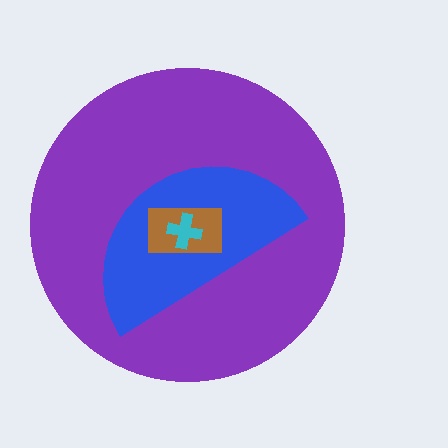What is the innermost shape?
The cyan cross.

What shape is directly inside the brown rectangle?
The cyan cross.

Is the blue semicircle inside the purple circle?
Yes.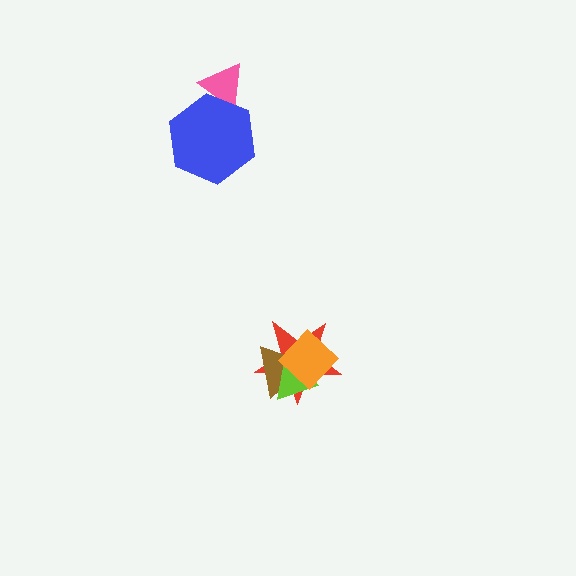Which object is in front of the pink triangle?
The blue hexagon is in front of the pink triangle.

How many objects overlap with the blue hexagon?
1 object overlaps with the blue hexagon.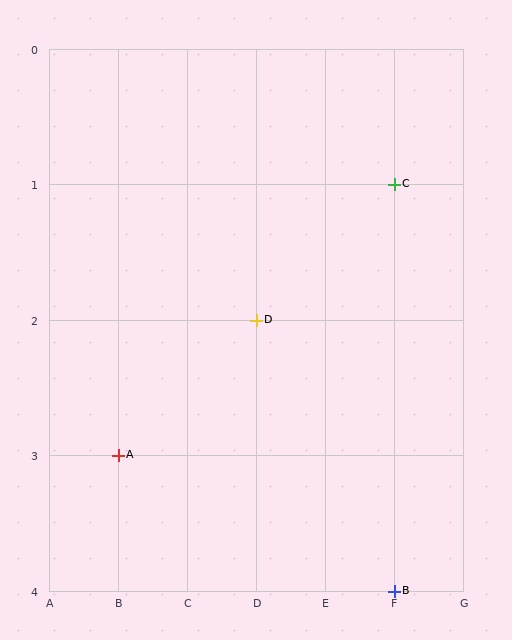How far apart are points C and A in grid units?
Points C and A are 4 columns and 2 rows apart (about 4.5 grid units diagonally).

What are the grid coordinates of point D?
Point D is at grid coordinates (D, 2).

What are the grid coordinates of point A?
Point A is at grid coordinates (B, 3).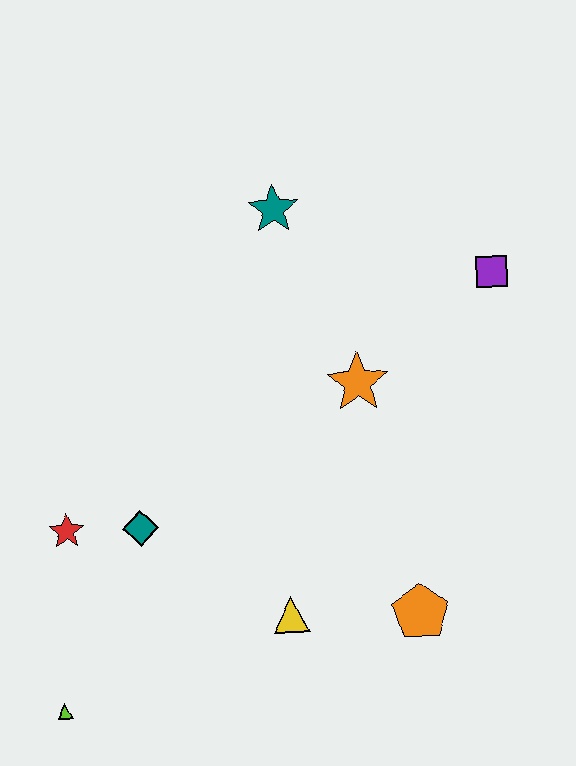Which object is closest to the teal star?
The orange star is closest to the teal star.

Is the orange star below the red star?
No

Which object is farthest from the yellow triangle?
The teal star is farthest from the yellow triangle.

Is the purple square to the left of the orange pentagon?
No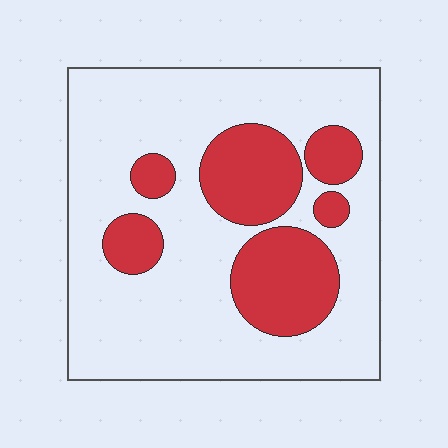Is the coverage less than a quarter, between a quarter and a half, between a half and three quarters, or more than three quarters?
Between a quarter and a half.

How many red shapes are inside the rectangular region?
6.